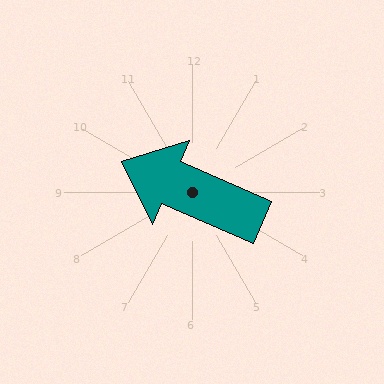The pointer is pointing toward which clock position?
Roughly 10 o'clock.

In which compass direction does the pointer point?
Northwest.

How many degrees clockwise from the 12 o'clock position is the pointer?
Approximately 294 degrees.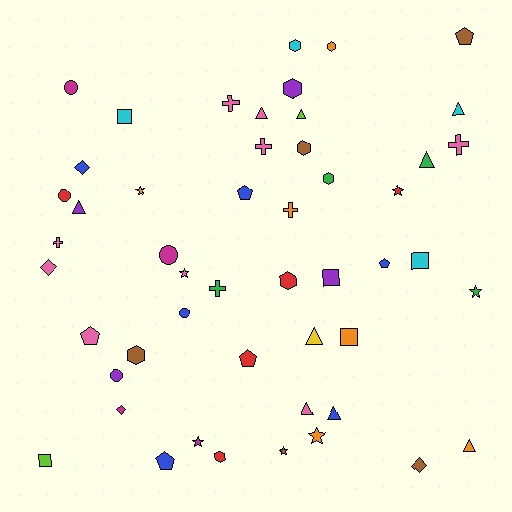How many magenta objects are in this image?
There are 4 magenta objects.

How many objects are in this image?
There are 50 objects.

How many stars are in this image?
There are 7 stars.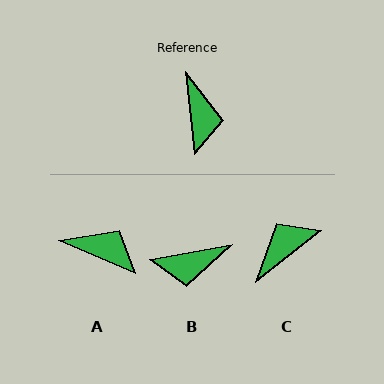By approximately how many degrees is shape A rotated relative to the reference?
Approximately 61 degrees counter-clockwise.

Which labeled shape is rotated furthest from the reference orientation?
C, about 122 degrees away.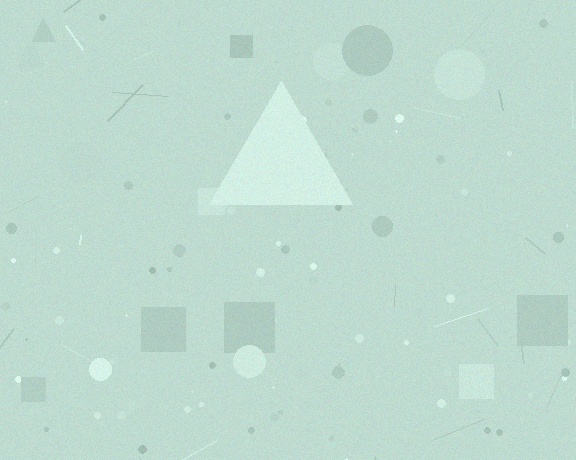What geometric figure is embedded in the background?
A triangle is embedded in the background.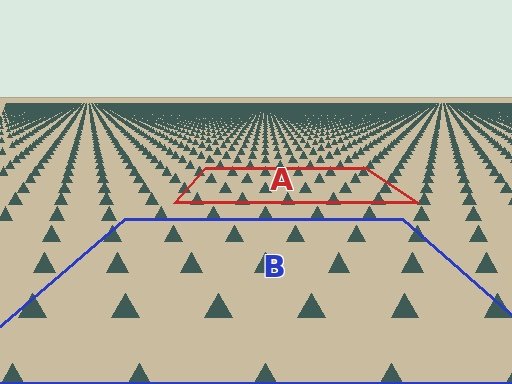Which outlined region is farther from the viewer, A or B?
Region A is farther from the viewer — the texture elements inside it appear smaller and more densely packed.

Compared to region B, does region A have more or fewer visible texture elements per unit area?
Region A has more texture elements per unit area — they are packed more densely because it is farther away.